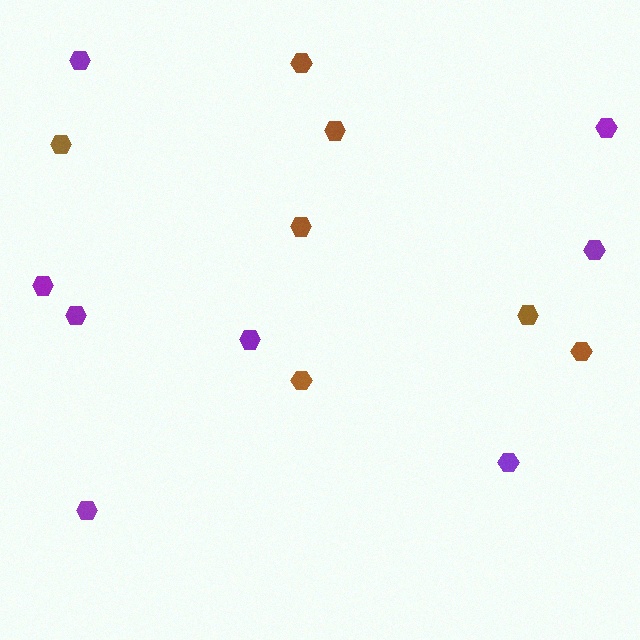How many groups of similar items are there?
There are 2 groups: one group of brown hexagons (7) and one group of purple hexagons (8).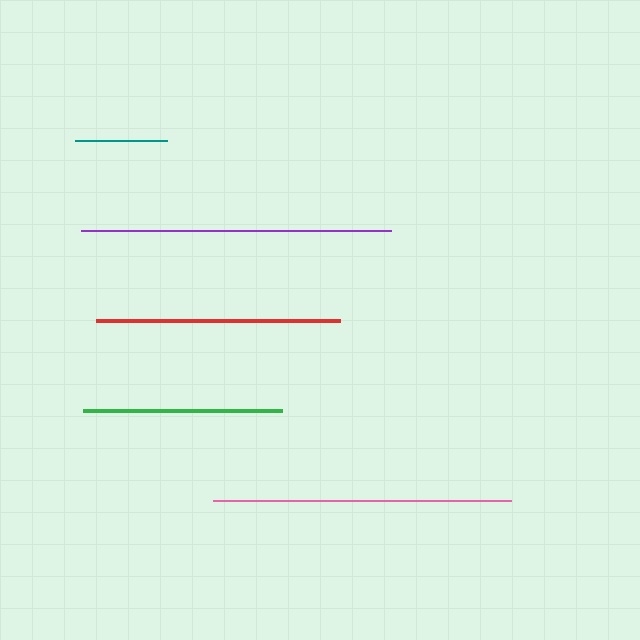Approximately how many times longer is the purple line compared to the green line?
The purple line is approximately 1.6 times the length of the green line.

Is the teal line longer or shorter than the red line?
The red line is longer than the teal line.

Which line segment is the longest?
The purple line is the longest at approximately 311 pixels.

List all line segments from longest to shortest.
From longest to shortest: purple, pink, red, green, teal.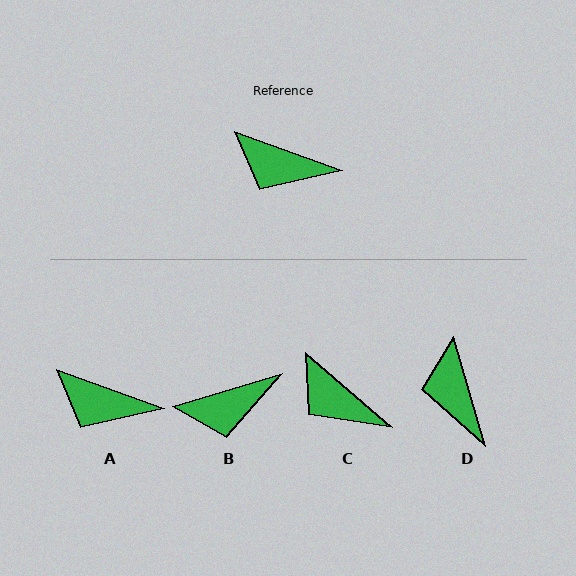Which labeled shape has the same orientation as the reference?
A.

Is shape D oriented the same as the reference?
No, it is off by about 54 degrees.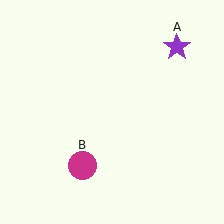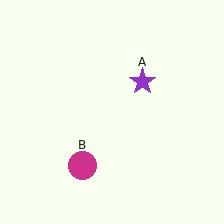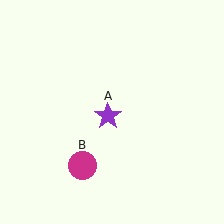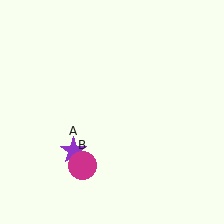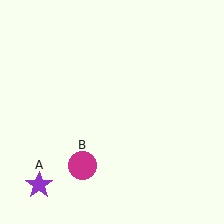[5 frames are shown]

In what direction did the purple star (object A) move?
The purple star (object A) moved down and to the left.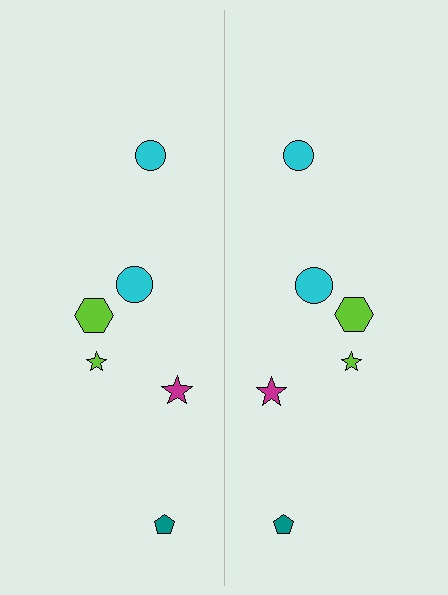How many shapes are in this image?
There are 12 shapes in this image.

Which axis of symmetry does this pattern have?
The pattern has a vertical axis of symmetry running through the center of the image.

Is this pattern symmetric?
Yes, this pattern has bilateral (reflection) symmetry.